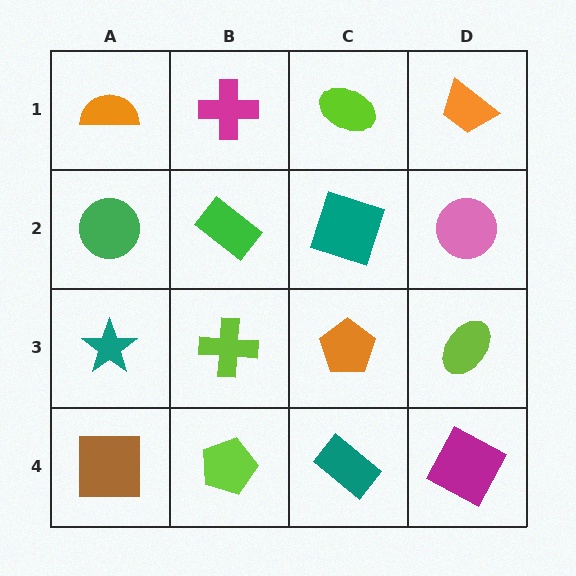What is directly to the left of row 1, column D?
A lime ellipse.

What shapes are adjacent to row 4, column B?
A lime cross (row 3, column B), a brown square (row 4, column A), a teal rectangle (row 4, column C).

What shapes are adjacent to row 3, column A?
A green circle (row 2, column A), a brown square (row 4, column A), a lime cross (row 3, column B).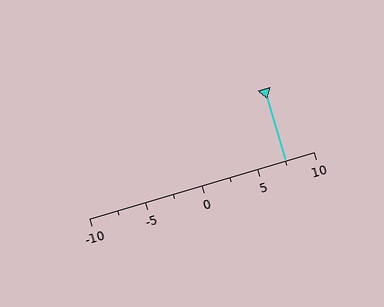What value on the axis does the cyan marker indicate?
The marker indicates approximately 7.5.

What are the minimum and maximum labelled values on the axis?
The axis runs from -10 to 10.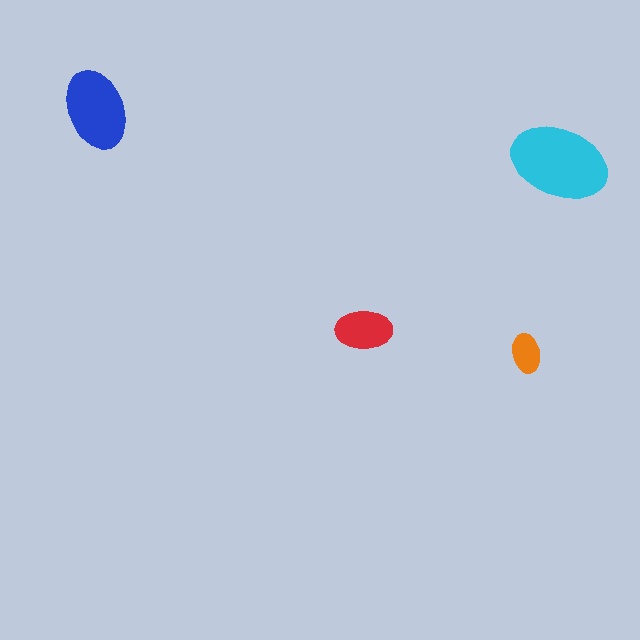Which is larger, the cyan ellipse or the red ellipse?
The cyan one.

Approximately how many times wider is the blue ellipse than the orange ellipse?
About 2 times wider.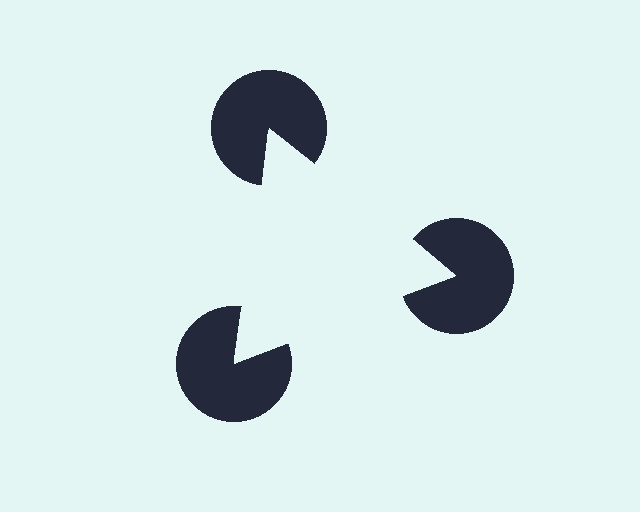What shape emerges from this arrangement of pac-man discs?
An illusory triangle — its edges are inferred from the aligned wedge cuts in the pac-man discs, not physically drawn.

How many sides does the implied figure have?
3 sides.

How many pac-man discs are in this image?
There are 3 — one at each vertex of the illusory triangle.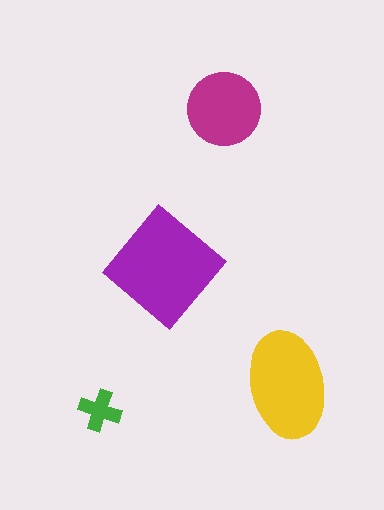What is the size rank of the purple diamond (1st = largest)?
1st.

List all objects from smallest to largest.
The green cross, the magenta circle, the yellow ellipse, the purple diamond.